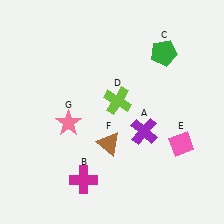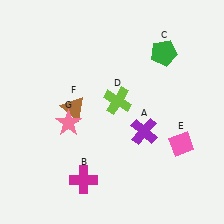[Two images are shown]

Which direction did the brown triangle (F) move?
The brown triangle (F) moved up.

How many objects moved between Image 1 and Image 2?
1 object moved between the two images.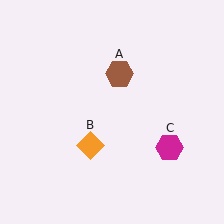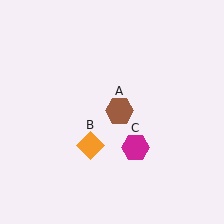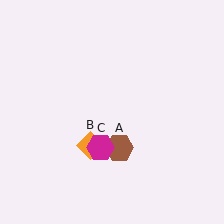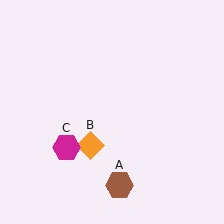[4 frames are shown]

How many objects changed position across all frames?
2 objects changed position: brown hexagon (object A), magenta hexagon (object C).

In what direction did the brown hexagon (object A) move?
The brown hexagon (object A) moved down.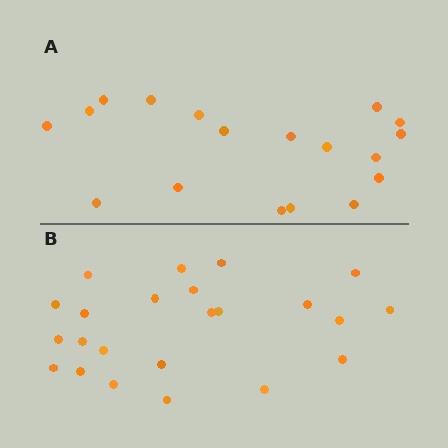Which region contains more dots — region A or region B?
Region B (the bottom region) has more dots.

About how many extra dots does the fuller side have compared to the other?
Region B has about 5 more dots than region A.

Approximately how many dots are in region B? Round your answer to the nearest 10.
About 20 dots. (The exact count is 23, which rounds to 20.)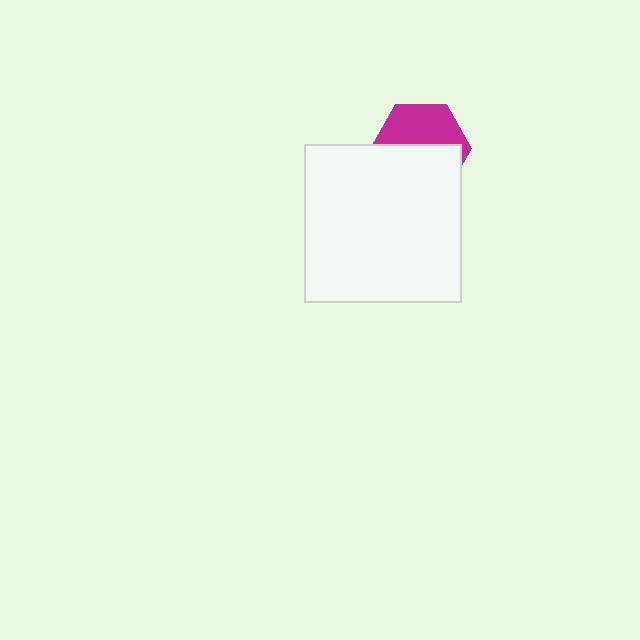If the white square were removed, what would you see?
You would see the complete magenta hexagon.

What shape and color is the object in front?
The object in front is a white square.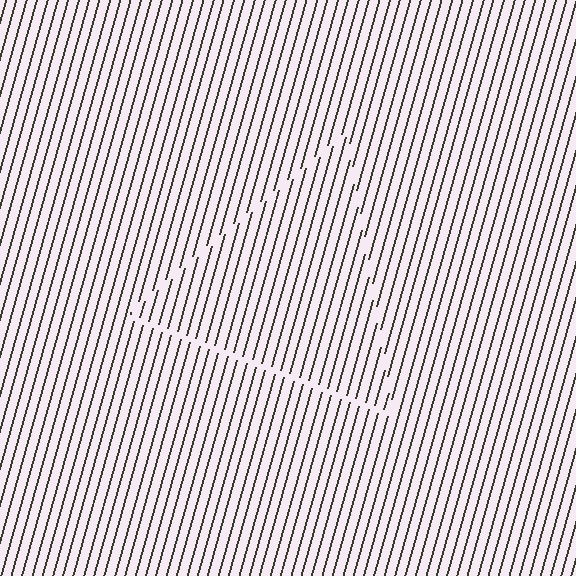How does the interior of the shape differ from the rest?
The interior of the shape contains the same grating, shifted by half a period — the contour is defined by the phase discontinuity where line-ends from the inner and outer gratings abut.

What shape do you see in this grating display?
An illusory triangle. The interior of the shape contains the same grating, shifted by half a period — the contour is defined by the phase discontinuity where line-ends from the inner and outer gratings abut.